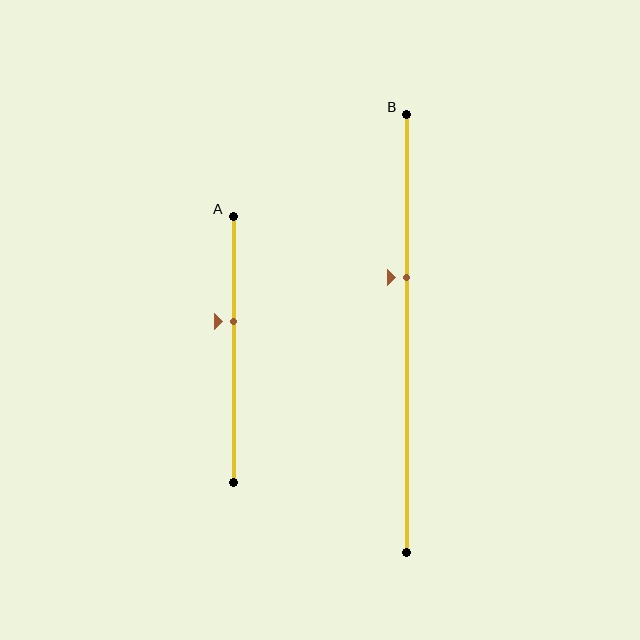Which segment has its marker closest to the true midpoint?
Segment A has its marker closest to the true midpoint.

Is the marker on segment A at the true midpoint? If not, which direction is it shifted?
No, the marker on segment A is shifted upward by about 11% of the segment length.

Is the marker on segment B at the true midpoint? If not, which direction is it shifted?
No, the marker on segment B is shifted upward by about 13% of the segment length.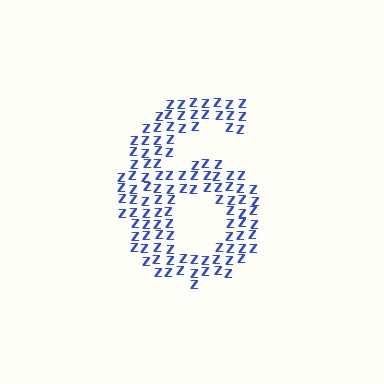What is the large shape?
The large shape is the digit 6.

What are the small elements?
The small elements are letter Z's.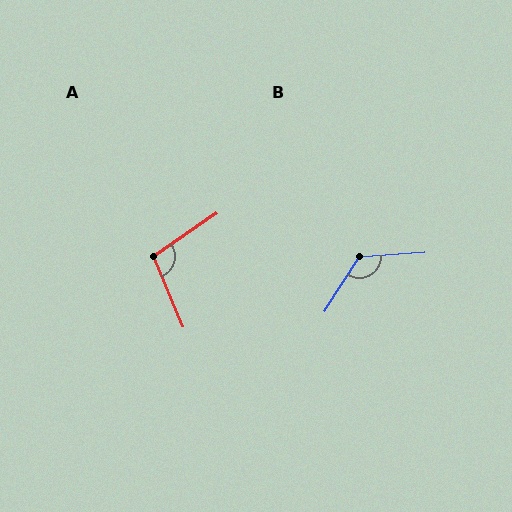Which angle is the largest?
B, at approximately 126 degrees.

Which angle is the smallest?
A, at approximately 102 degrees.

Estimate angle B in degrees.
Approximately 126 degrees.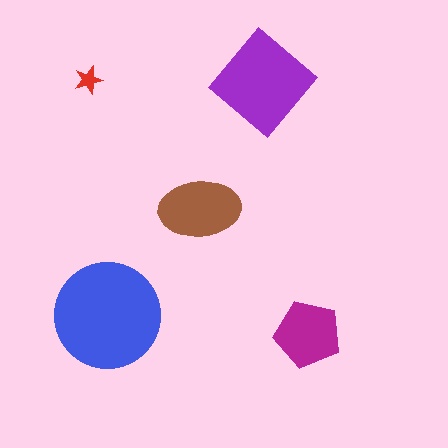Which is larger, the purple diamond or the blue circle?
The blue circle.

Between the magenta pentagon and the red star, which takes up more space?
The magenta pentagon.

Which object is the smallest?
The red star.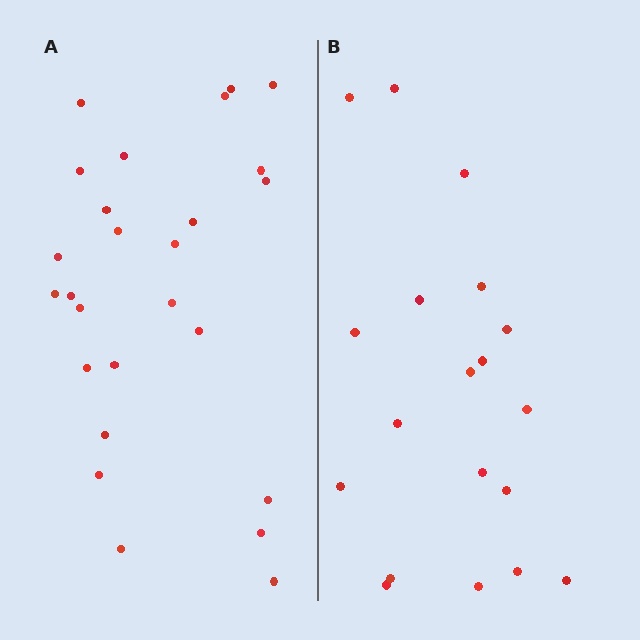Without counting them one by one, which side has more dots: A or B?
Region A (the left region) has more dots.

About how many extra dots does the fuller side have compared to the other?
Region A has roughly 8 or so more dots than region B.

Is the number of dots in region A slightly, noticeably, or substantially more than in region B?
Region A has noticeably more, but not dramatically so. The ratio is roughly 1.4 to 1.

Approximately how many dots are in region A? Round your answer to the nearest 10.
About 30 dots. (The exact count is 26, which rounds to 30.)